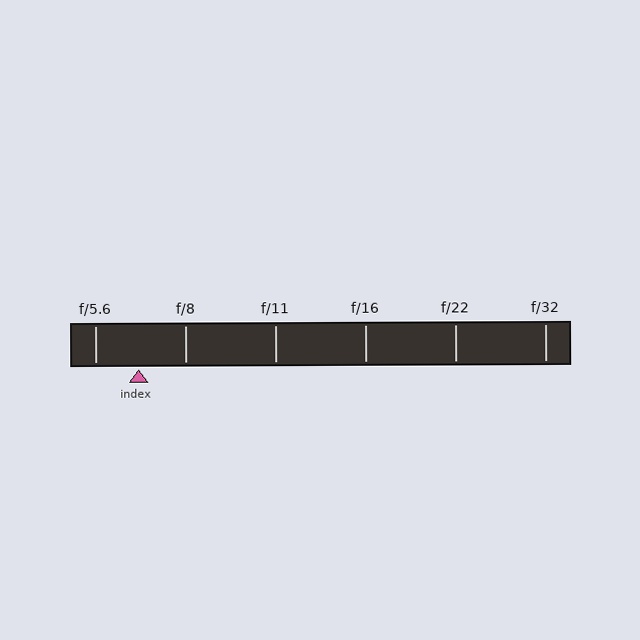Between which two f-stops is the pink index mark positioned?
The index mark is between f/5.6 and f/8.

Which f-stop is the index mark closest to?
The index mark is closest to f/5.6.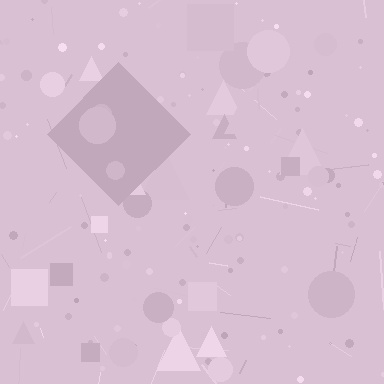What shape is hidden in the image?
A diamond is hidden in the image.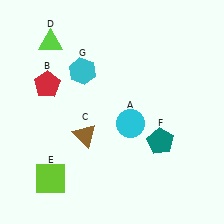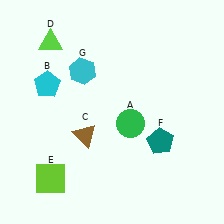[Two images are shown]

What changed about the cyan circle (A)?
In Image 1, A is cyan. In Image 2, it changed to green.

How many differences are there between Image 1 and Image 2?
There are 2 differences between the two images.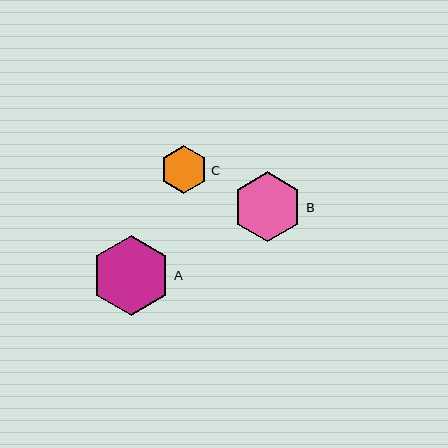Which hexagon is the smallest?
Hexagon C is the smallest with a size of approximately 48 pixels.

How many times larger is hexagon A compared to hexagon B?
Hexagon A is approximately 1.1 times the size of hexagon B.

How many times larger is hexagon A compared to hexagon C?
Hexagon A is approximately 1.7 times the size of hexagon C.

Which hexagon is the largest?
Hexagon A is the largest with a size of approximately 80 pixels.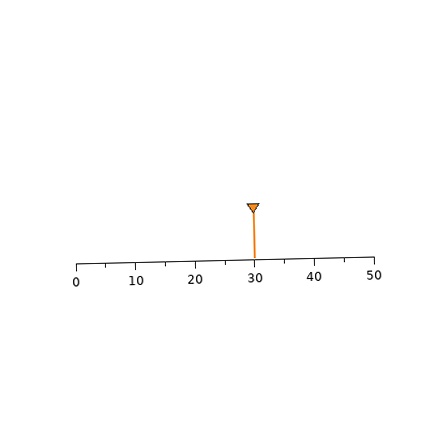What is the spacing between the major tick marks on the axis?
The major ticks are spaced 10 apart.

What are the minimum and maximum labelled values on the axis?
The axis runs from 0 to 50.